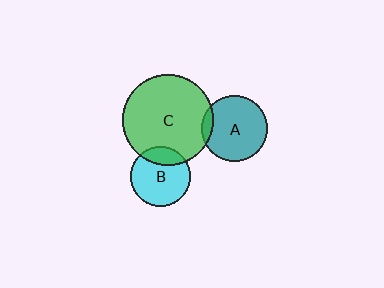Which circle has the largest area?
Circle C (green).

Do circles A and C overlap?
Yes.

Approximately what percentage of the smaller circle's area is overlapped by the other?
Approximately 10%.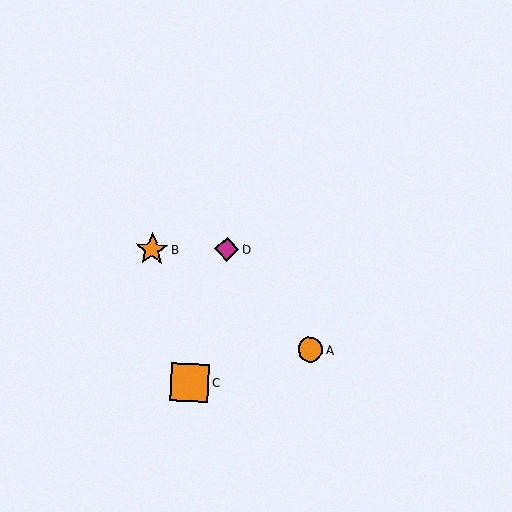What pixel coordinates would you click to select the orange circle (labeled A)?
Click at (310, 349) to select the orange circle A.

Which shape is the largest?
The orange square (labeled C) is the largest.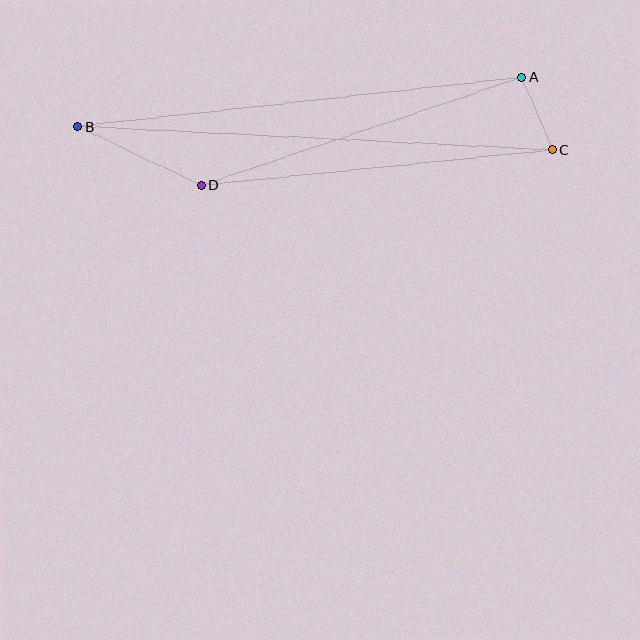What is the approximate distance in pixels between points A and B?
The distance between A and B is approximately 447 pixels.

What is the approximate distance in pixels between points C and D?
The distance between C and D is approximately 353 pixels.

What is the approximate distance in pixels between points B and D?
The distance between B and D is approximately 137 pixels.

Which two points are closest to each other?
Points A and C are closest to each other.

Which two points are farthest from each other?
Points B and C are farthest from each other.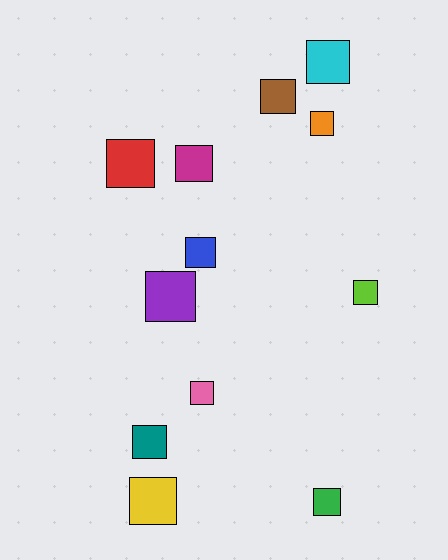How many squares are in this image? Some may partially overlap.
There are 12 squares.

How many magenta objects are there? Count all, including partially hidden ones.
There is 1 magenta object.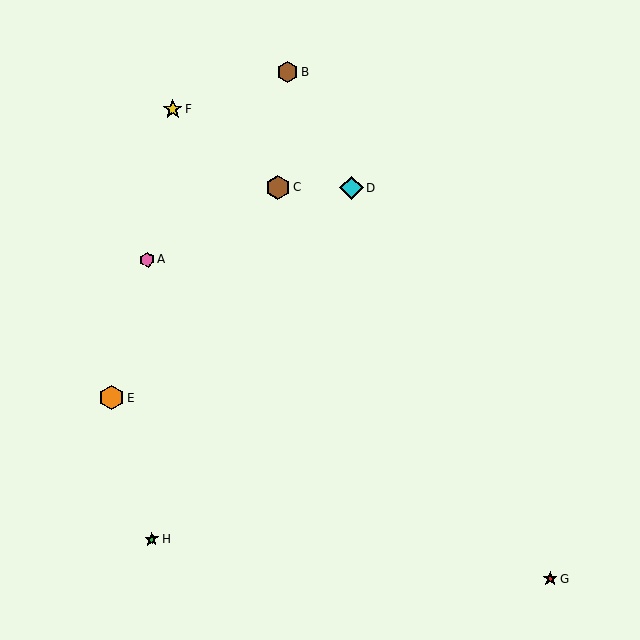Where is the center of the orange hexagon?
The center of the orange hexagon is at (111, 397).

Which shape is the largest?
The brown hexagon (labeled C) is the largest.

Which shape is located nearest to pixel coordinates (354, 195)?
The cyan diamond (labeled D) at (351, 187) is nearest to that location.